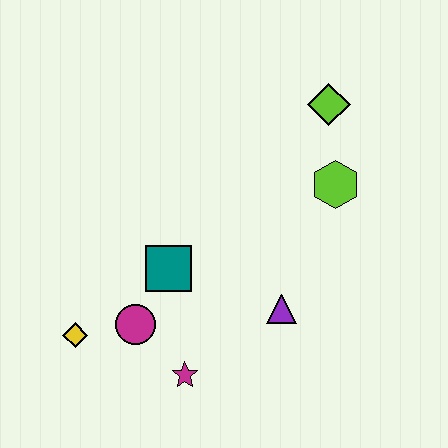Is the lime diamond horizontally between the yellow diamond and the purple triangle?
No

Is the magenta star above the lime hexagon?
No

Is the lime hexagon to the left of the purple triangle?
No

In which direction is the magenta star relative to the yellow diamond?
The magenta star is to the right of the yellow diamond.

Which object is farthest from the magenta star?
The lime diamond is farthest from the magenta star.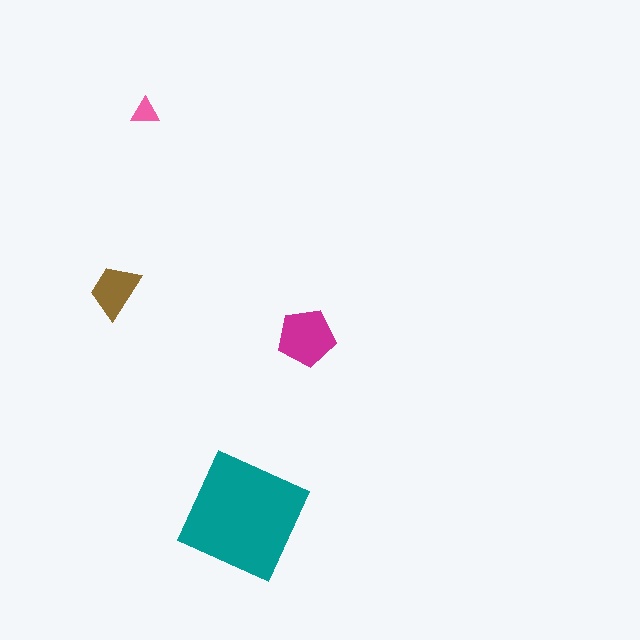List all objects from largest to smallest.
The teal square, the magenta pentagon, the brown trapezoid, the pink triangle.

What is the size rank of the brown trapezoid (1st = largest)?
3rd.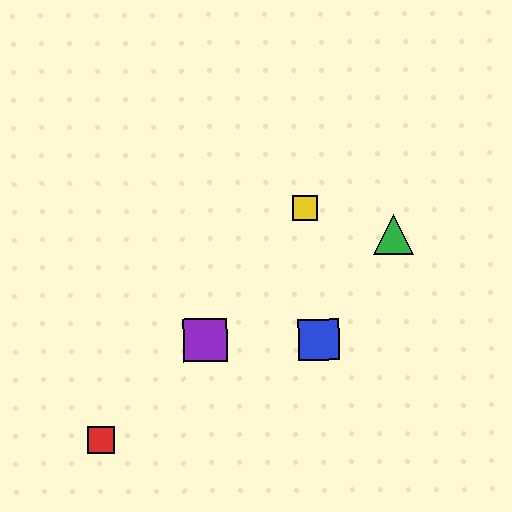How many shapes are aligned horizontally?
2 shapes (the blue square, the purple square) are aligned horizontally.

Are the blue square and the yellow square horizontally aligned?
No, the blue square is at y≈340 and the yellow square is at y≈208.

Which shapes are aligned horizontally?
The blue square, the purple square are aligned horizontally.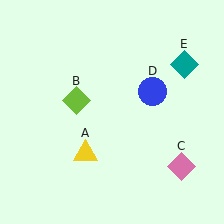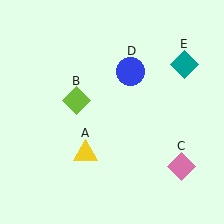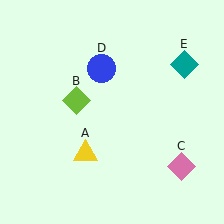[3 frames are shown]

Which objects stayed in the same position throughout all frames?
Yellow triangle (object A) and lime diamond (object B) and pink diamond (object C) and teal diamond (object E) remained stationary.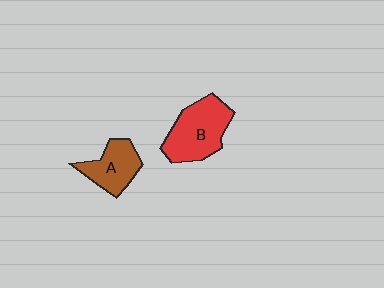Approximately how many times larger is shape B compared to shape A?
Approximately 1.5 times.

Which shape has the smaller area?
Shape A (brown).